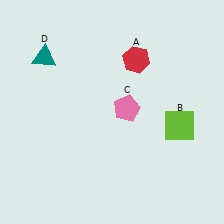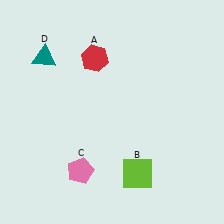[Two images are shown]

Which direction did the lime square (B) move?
The lime square (B) moved down.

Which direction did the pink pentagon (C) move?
The pink pentagon (C) moved down.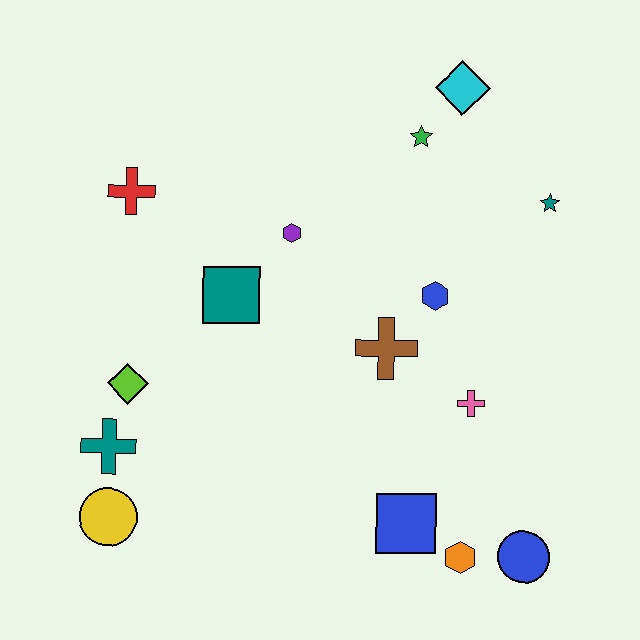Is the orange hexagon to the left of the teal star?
Yes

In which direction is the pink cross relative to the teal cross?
The pink cross is to the right of the teal cross.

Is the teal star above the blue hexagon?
Yes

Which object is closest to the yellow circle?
The teal cross is closest to the yellow circle.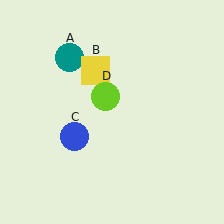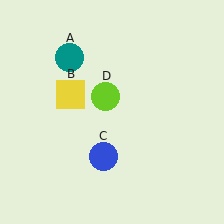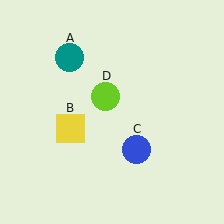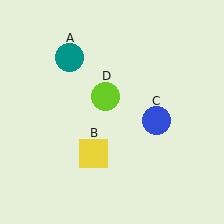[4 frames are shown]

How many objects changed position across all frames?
2 objects changed position: yellow square (object B), blue circle (object C).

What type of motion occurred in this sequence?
The yellow square (object B), blue circle (object C) rotated counterclockwise around the center of the scene.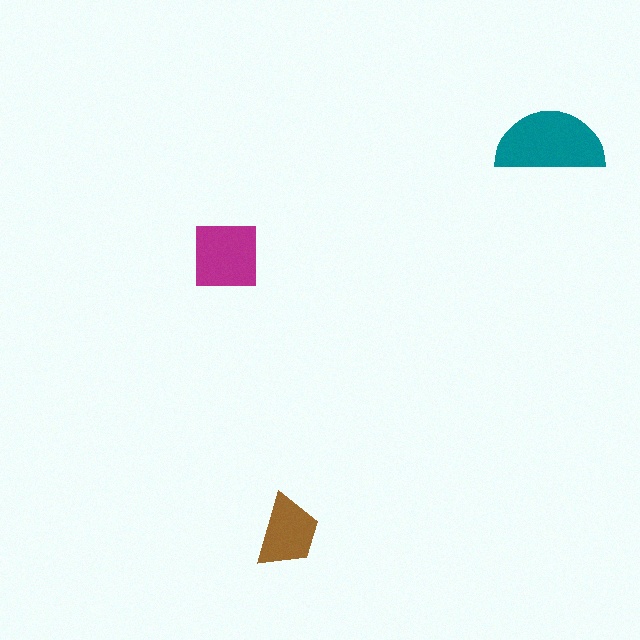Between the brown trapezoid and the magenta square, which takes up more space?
The magenta square.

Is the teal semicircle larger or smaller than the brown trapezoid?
Larger.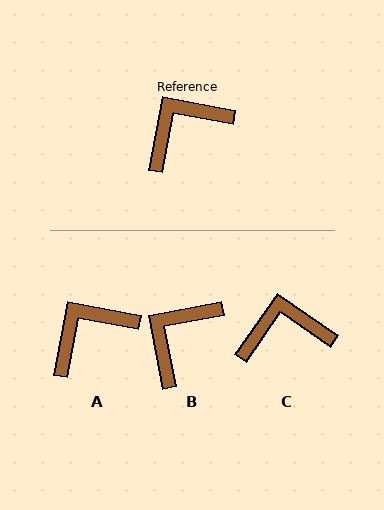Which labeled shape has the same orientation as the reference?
A.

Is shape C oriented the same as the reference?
No, it is off by about 24 degrees.